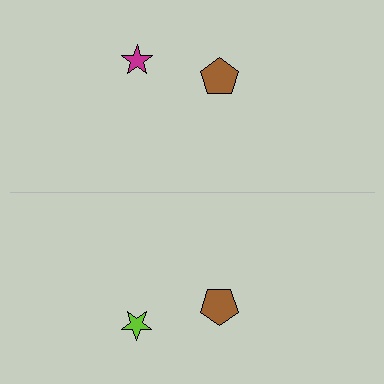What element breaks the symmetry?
The lime star on the bottom side breaks the symmetry — its mirror counterpart is magenta.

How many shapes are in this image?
There are 4 shapes in this image.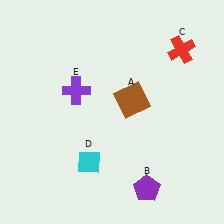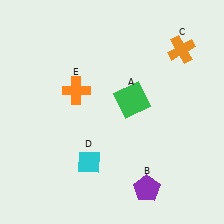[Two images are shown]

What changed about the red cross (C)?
In Image 1, C is red. In Image 2, it changed to orange.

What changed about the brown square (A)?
In Image 1, A is brown. In Image 2, it changed to green.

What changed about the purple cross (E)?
In Image 1, E is purple. In Image 2, it changed to orange.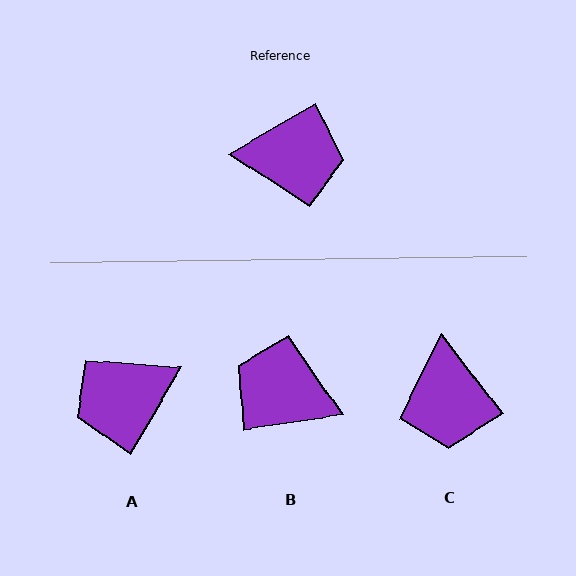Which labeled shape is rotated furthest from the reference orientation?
B, about 158 degrees away.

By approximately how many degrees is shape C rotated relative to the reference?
Approximately 84 degrees clockwise.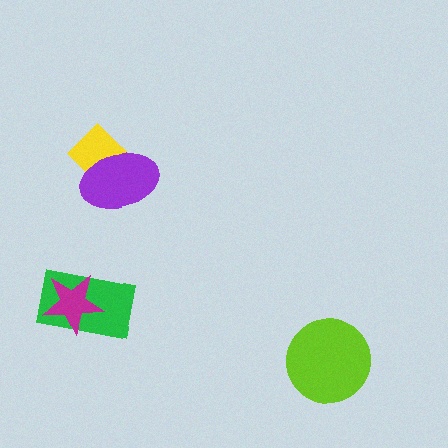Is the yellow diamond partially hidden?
Yes, it is partially covered by another shape.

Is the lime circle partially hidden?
No, no other shape covers it.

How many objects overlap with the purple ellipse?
1 object overlaps with the purple ellipse.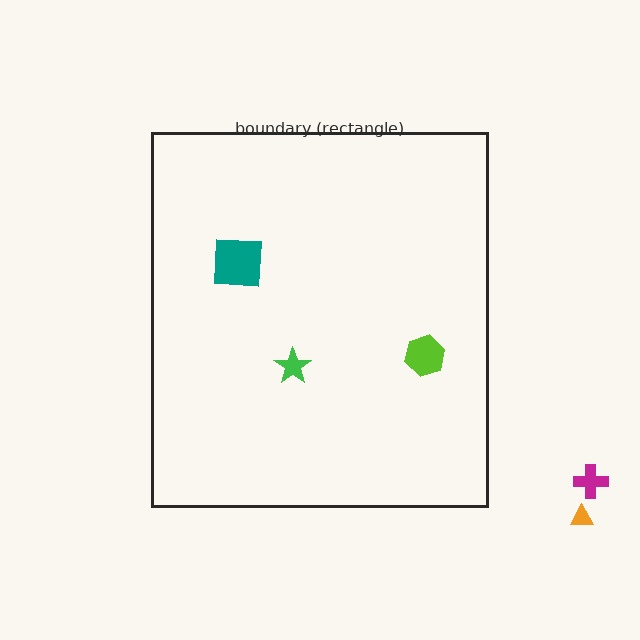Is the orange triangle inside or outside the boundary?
Outside.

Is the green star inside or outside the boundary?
Inside.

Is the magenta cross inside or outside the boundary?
Outside.